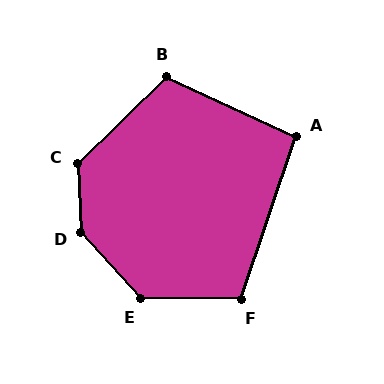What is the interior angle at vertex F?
Approximately 108 degrees (obtuse).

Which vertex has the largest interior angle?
D, at approximately 141 degrees.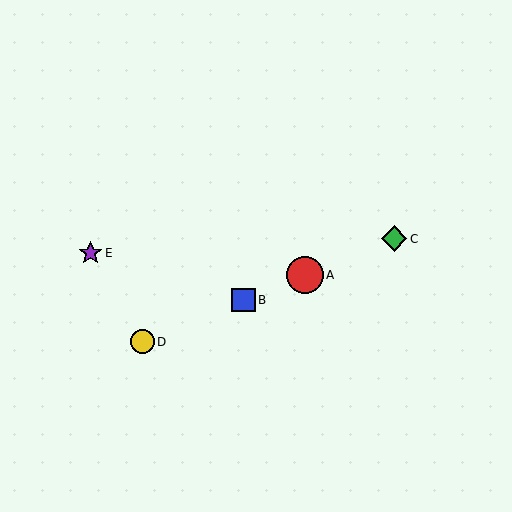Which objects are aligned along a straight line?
Objects A, B, C, D are aligned along a straight line.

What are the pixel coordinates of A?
Object A is at (305, 275).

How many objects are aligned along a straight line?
4 objects (A, B, C, D) are aligned along a straight line.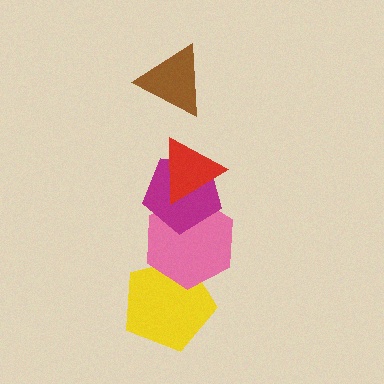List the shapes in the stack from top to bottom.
From top to bottom: the brown triangle, the red triangle, the magenta pentagon, the pink hexagon, the yellow pentagon.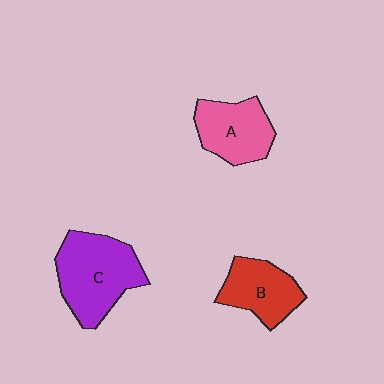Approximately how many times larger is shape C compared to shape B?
Approximately 1.5 times.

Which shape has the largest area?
Shape C (purple).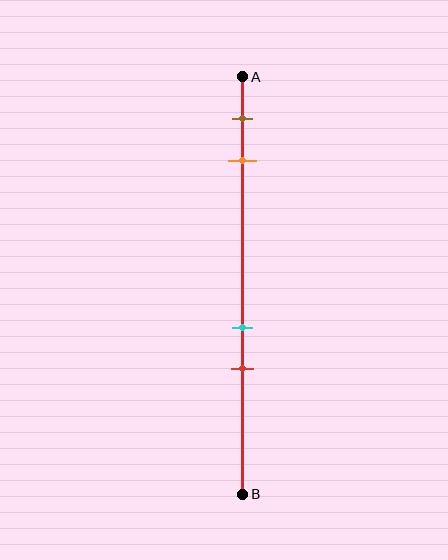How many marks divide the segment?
There are 4 marks dividing the segment.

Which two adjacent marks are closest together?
The cyan and red marks are the closest adjacent pair.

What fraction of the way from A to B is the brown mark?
The brown mark is approximately 10% (0.1) of the way from A to B.